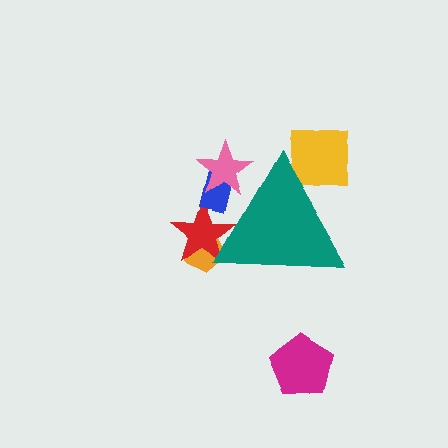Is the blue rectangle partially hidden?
Yes, the blue rectangle is partially hidden behind the teal triangle.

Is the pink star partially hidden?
Yes, the pink star is partially hidden behind the teal triangle.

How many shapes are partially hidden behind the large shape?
5 shapes are partially hidden.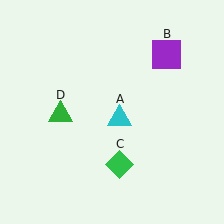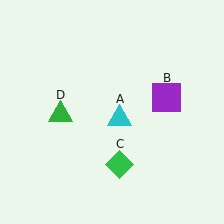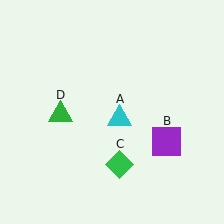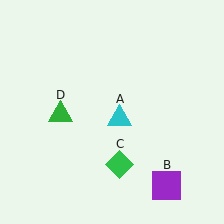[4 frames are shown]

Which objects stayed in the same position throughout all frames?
Cyan triangle (object A) and green diamond (object C) and green triangle (object D) remained stationary.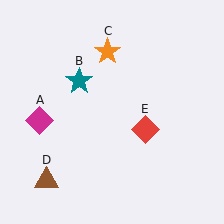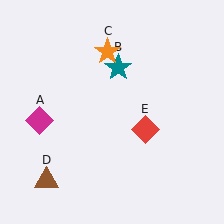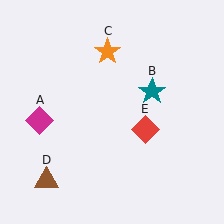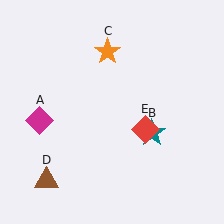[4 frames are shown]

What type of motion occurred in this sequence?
The teal star (object B) rotated clockwise around the center of the scene.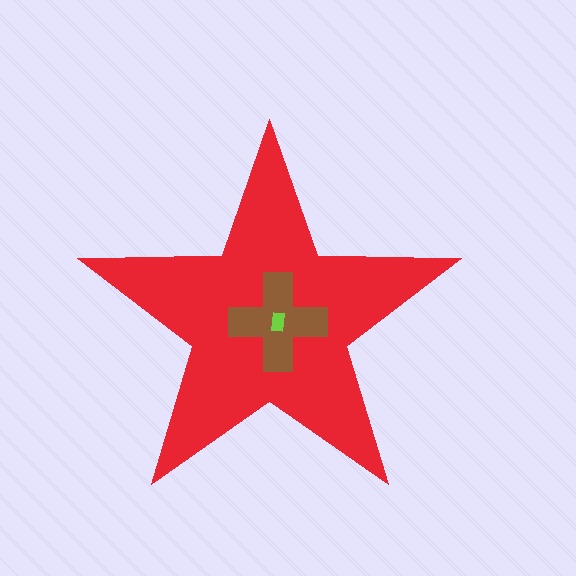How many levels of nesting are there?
3.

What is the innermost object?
The lime rectangle.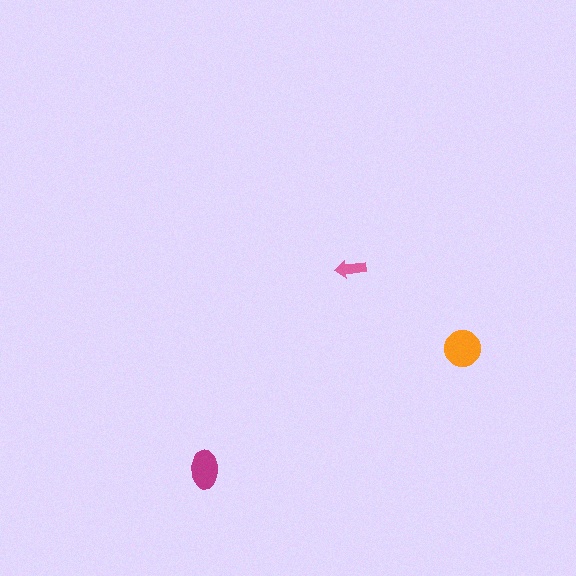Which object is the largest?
The orange circle.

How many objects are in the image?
There are 3 objects in the image.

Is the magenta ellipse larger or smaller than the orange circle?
Smaller.